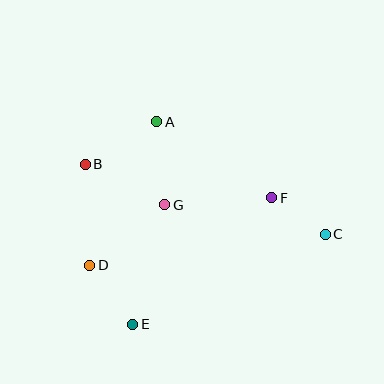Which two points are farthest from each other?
Points B and C are farthest from each other.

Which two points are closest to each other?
Points C and F are closest to each other.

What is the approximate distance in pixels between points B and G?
The distance between B and G is approximately 89 pixels.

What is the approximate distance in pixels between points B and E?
The distance between B and E is approximately 167 pixels.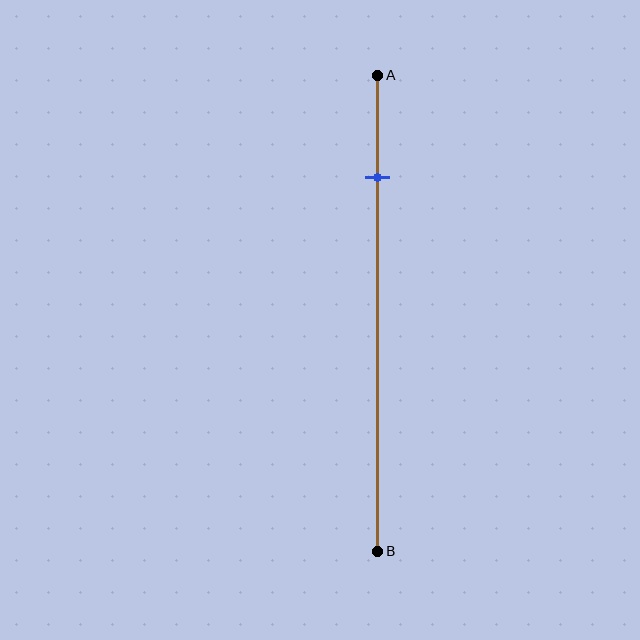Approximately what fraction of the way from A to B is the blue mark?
The blue mark is approximately 20% of the way from A to B.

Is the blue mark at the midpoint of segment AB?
No, the mark is at about 20% from A, not at the 50% midpoint.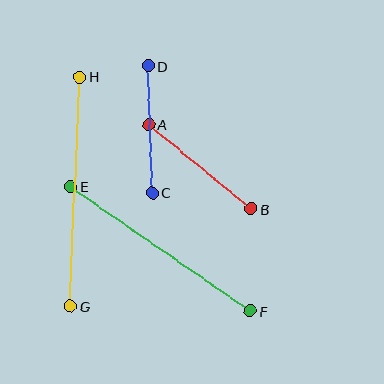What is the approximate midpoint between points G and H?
The midpoint is at approximately (75, 191) pixels.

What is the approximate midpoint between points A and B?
The midpoint is at approximately (200, 167) pixels.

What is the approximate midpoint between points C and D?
The midpoint is at approximately (150, 129) pixels.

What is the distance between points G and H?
The distance is approximately 230 pixels.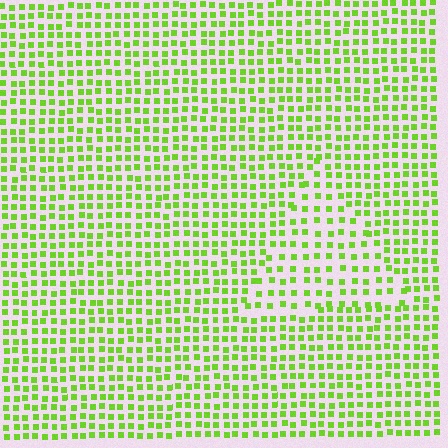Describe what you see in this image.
The image contains small lime elements arranged at two different densities. A triangle-shaped region is visible where the elements are less densely packed than the surrounding area.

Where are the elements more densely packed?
The elements are more densely packed outside the triangle boundary.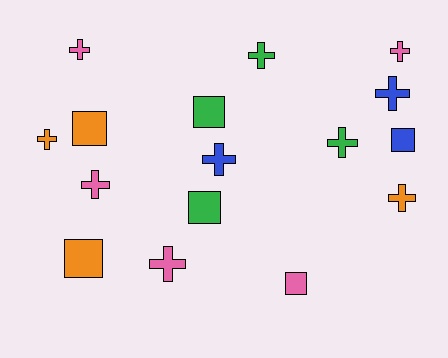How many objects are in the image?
There are 16 objects.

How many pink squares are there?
There is 1 pink square.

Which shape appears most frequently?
Cross, with 10 objects.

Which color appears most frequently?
Pink, with 5 objects.